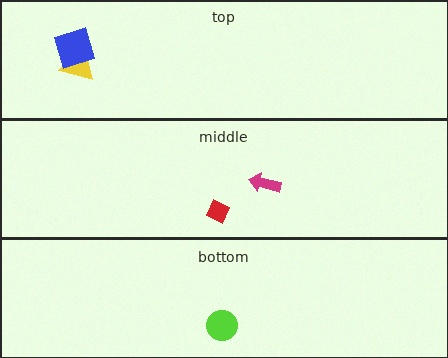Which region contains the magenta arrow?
The middle region.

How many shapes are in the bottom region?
1.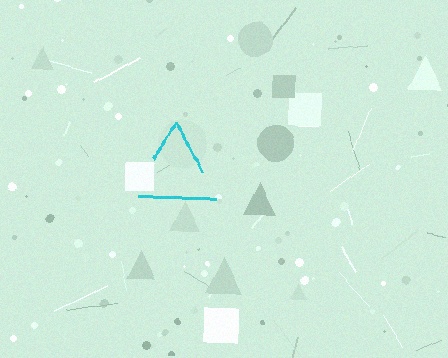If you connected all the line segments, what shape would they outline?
They would outline a triangle.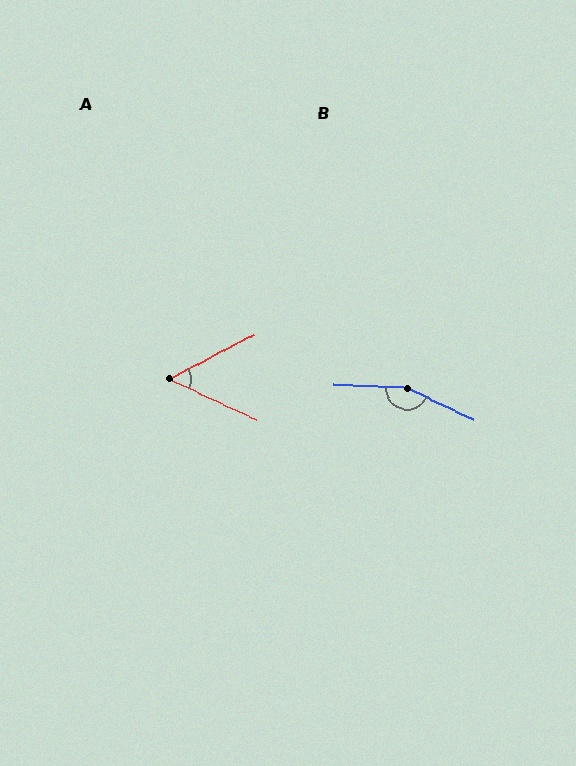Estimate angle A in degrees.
Approximately 53 degrees.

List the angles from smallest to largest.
A (53°), B (157°).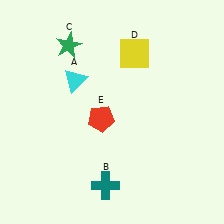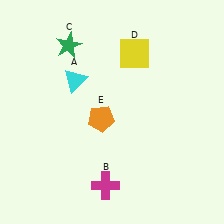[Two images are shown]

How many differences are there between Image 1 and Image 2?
There are 2 differences between the two images.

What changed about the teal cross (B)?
In Image 1, B is teal. In Image 2, it changed to magenta.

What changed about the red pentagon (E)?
In Image 1, E is red. In Image 2, it changed to orange.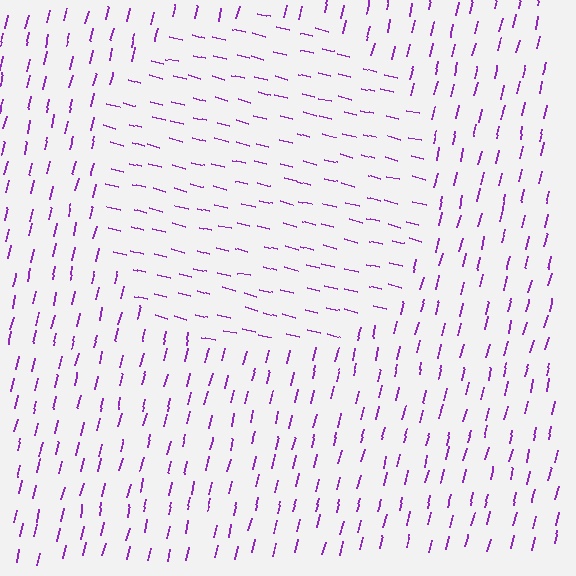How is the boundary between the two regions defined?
The boundary is defined purely by a change in line orientation (approximately 89 degrees difference). All lines are the same color and thickness.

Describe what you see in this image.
The image is filled with small purple line segments. A circle region in the image has lines oriented differently from the surrounding lines, creating a visible texture boundary.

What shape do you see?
I see a circle.